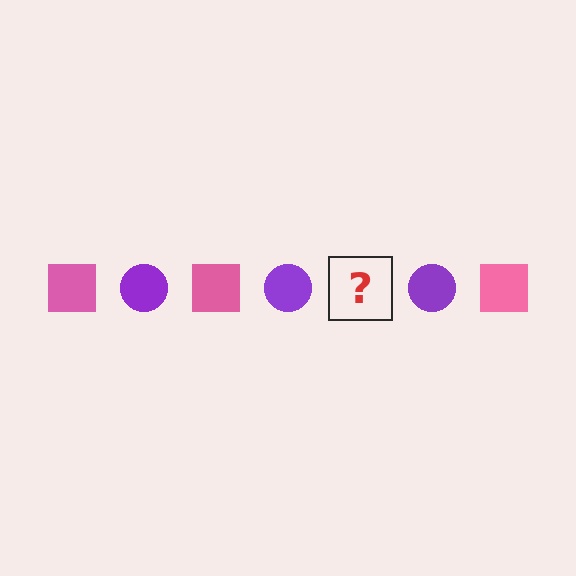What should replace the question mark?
The question mark should be replaced with a pink square.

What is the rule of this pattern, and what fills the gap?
The rule is that the pattern alternates between pink square and purple circle. The gap should be filled with a pink square.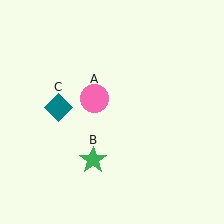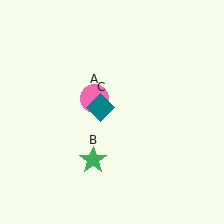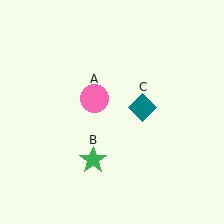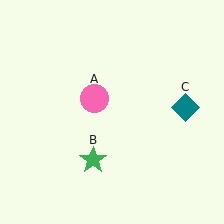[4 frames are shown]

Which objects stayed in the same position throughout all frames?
Pink circle (object A) and green star (object B) remained stationary.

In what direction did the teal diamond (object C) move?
The teal diamond (object C) moved right.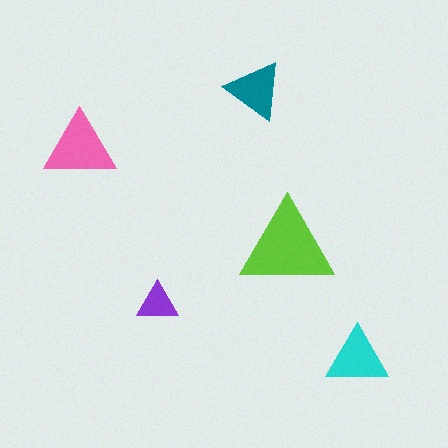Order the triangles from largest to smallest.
the lime one, the pink one, the cyan one, the teal one, the purple one.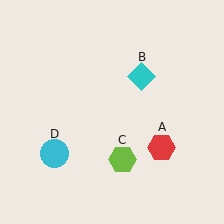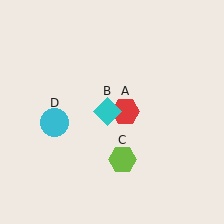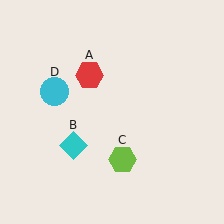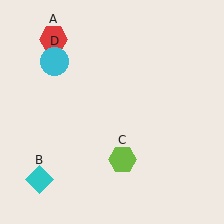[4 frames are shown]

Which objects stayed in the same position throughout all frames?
Lime hexagon (object C) remained stationary.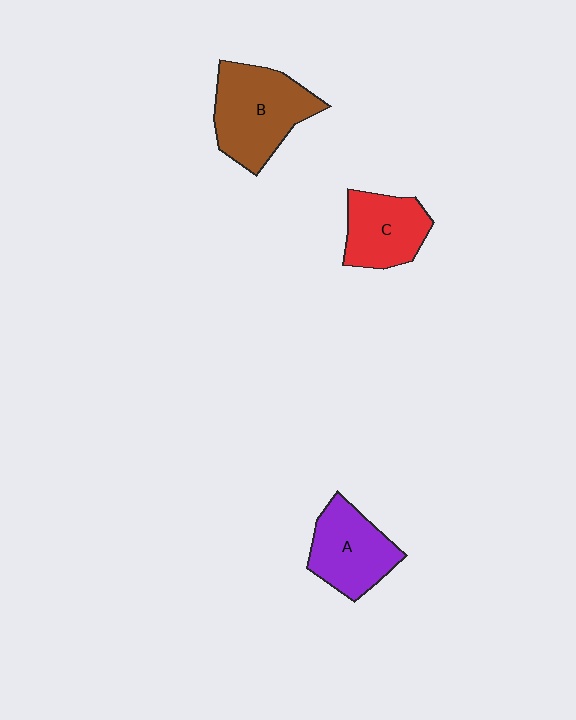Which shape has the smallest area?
Shape C (red).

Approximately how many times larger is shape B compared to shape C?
Approximately 1.4 times.